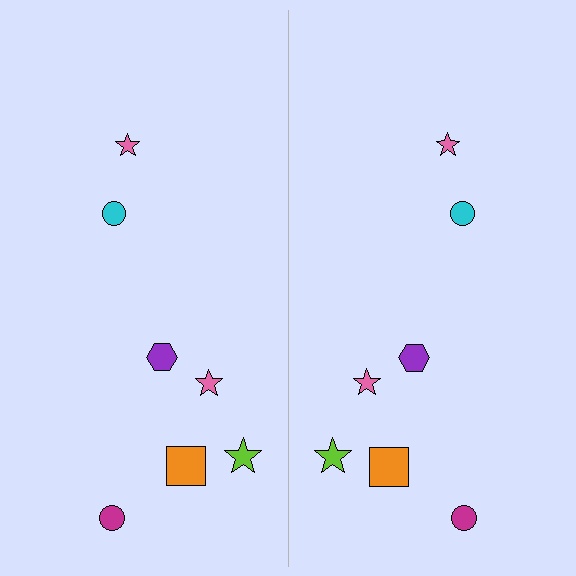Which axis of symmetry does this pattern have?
The pattern has a vertical axis of symmetry running through the center of the image.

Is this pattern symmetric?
Yes, this pattern has bilateral (reflection) symmetry.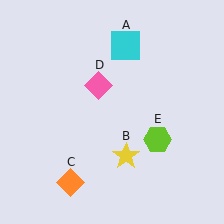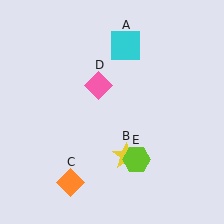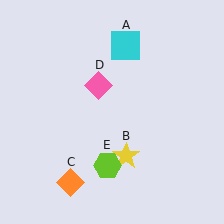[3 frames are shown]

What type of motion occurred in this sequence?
The lime hexagon (object E) rotated clockwise around the center of the scene.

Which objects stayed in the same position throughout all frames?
Cyan square (object A) and yellow star (object B) and orange diamond (object C) and pink diamond (object D) remained stationary.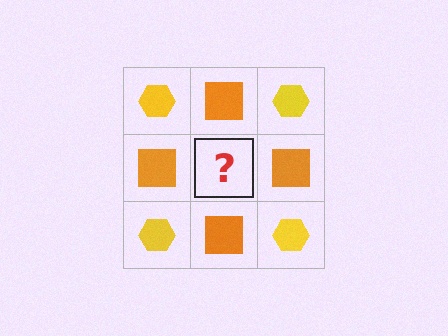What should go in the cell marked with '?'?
The missing cell should contain a yellow hexagon.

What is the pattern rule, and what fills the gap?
The rule is that it alternates yellow hexagon and orange square in a checkerboard pattern. The gap should be filled with a yellow hexagon.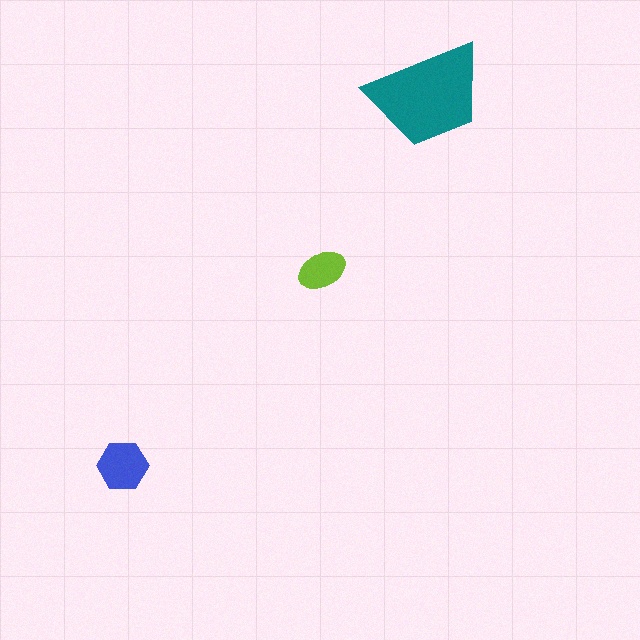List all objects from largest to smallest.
The teal trapezoid, the blue hexagon, the lime ellipse.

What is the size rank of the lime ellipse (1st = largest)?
3rd.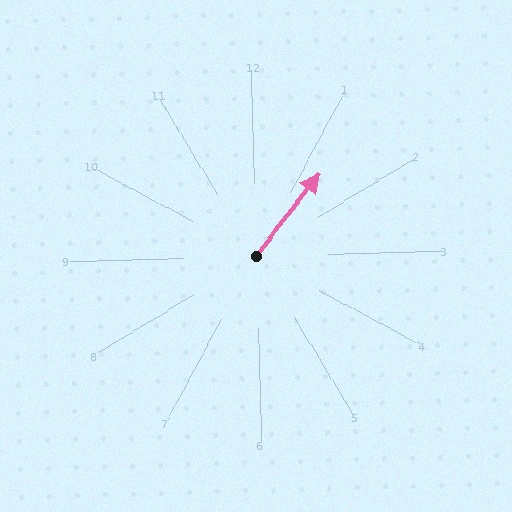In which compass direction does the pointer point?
Northeast.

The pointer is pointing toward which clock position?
Roughly 1 o'clock.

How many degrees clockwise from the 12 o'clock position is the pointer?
Approximately 39 degrees.